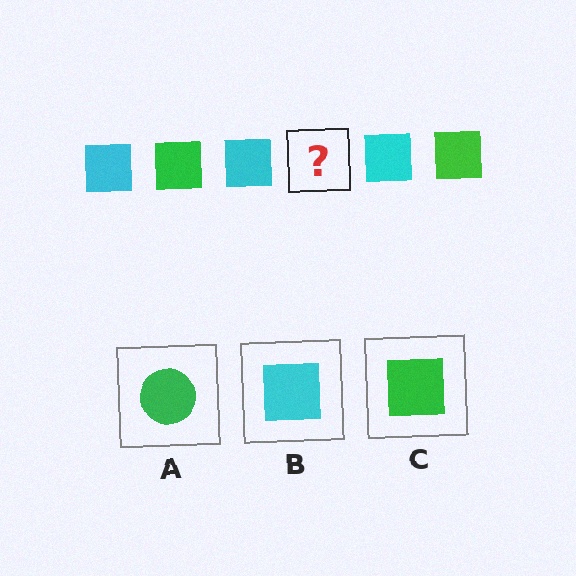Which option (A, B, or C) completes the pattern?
C.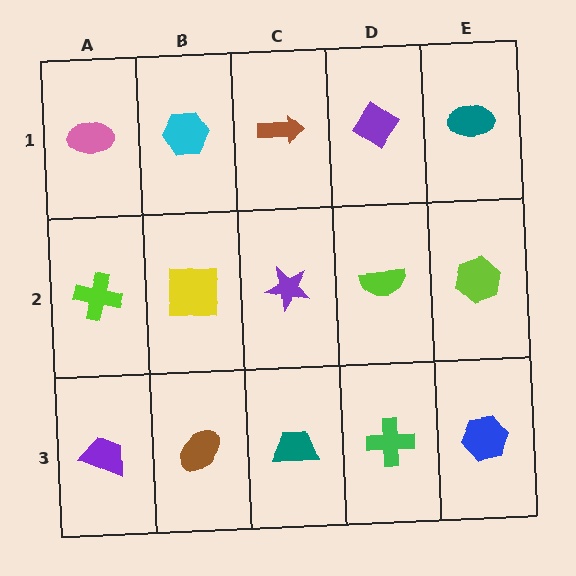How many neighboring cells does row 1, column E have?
2.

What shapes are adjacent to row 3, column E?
A lime hexagon (row 2, column E), a green cross (row 3, column D).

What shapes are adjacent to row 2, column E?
A teal ellipse (row 1, column E), a blue hexagon (row 3, column E), a lime semicircle (row 2, column D).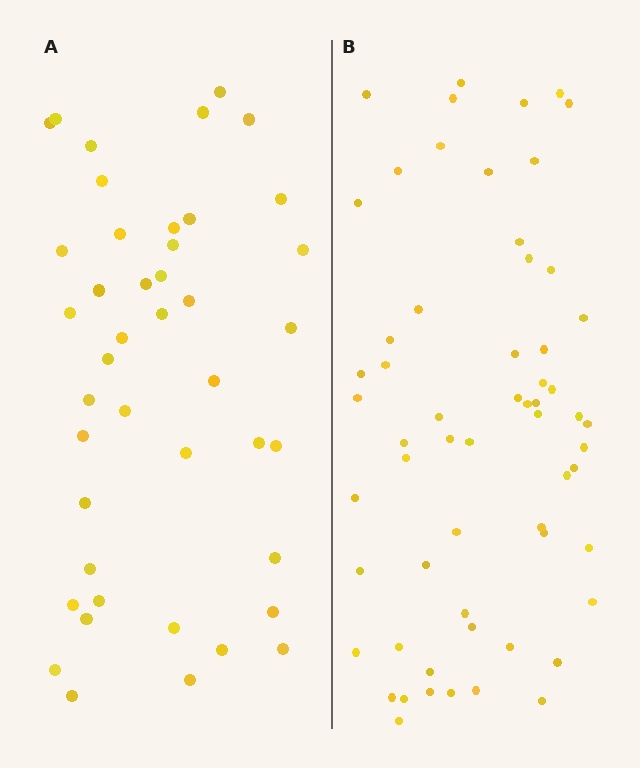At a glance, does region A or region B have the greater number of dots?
Region B (the right region) has more dots.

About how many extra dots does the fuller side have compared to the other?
Region B has approximately 15 more dots than region A.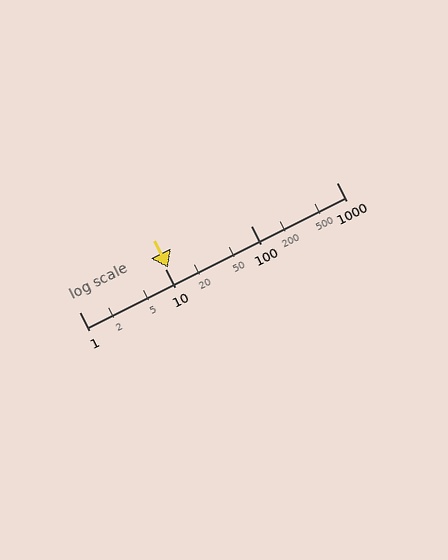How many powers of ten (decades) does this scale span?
The scale spans 3 decades, from 1 to 1000.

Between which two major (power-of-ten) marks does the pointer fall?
The pointer is between 10 and 100.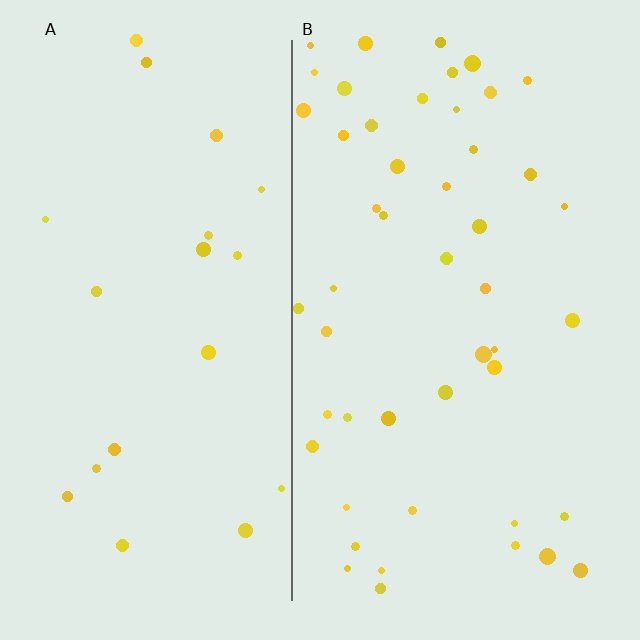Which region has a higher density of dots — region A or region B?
B (the right).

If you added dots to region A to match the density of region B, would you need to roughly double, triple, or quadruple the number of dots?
Approximately double.